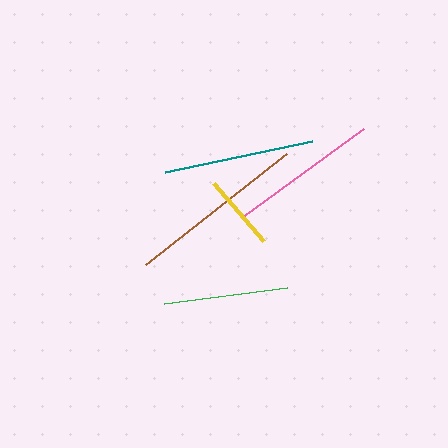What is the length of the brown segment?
The brown segment is approximately 178 pixels long.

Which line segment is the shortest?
The yellow line is the shortest at approximately 77 pixels.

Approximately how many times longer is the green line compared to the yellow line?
The green line is approximately 1.6 times the length of the yellow line.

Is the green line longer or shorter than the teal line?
The teal line is longer than the green line.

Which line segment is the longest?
The brown line is the longest at approximately 178 pixels.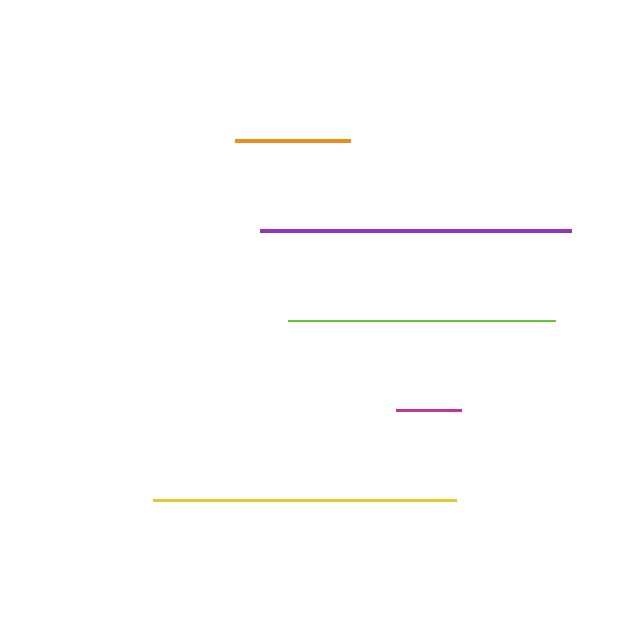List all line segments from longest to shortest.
From longest to shortest: purple, yellow, lime, orange, magenta.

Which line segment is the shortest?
The magenta line is the shortest at approximately 65 pixels.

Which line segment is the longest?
The purple line is the longest at approximately 311 pixels.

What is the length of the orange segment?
The orange segment is approximately 114 pixels long.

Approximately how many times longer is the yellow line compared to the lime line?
The yellow line is approximately 1.1 times the length of the lime line.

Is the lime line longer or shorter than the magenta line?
The lime line is longer than the magenta line.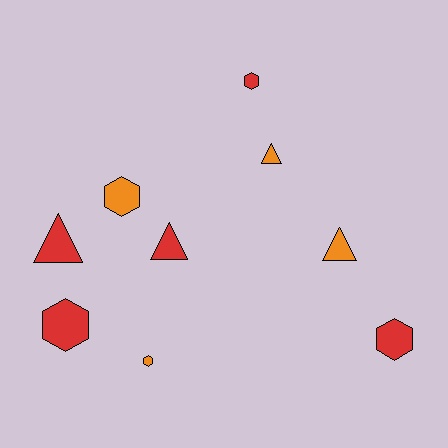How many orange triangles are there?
There are 2 orange triangles.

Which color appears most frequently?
Red, with 5 objects.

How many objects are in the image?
There are 9 objects.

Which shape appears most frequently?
Hexagon, with 5 objects.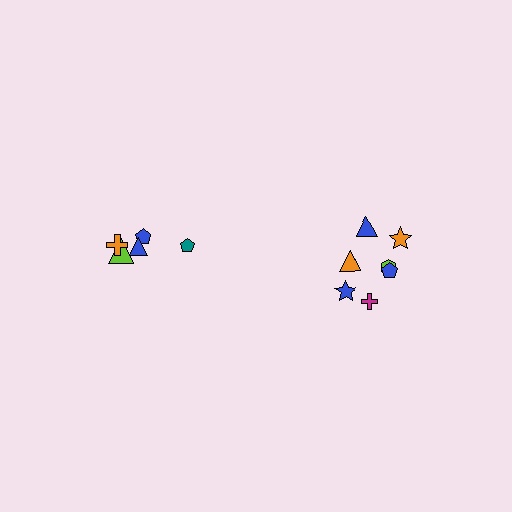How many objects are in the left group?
There are 5 objects.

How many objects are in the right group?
There are 7 objects.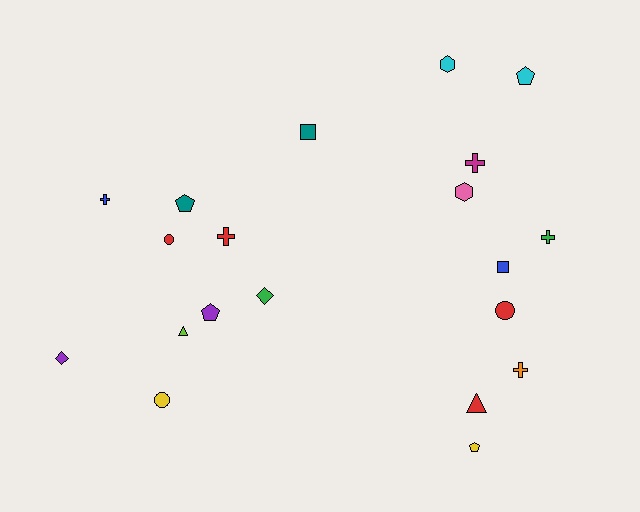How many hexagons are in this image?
There are 2 hexagons.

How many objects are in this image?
There are 20 objects.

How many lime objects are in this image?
There is 1 lime object.